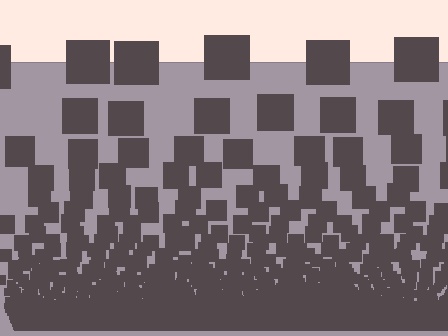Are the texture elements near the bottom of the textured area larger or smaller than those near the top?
Smaller. The gradient is inverted — elements near the bottom are smaller and denser.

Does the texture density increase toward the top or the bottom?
Density increases toward the bottom.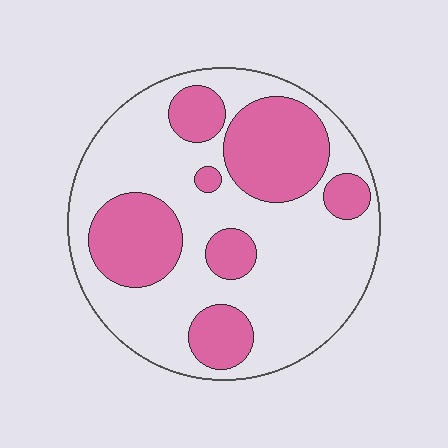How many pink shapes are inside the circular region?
7.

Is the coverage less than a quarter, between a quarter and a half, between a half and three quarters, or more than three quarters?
Between a quarter and a half.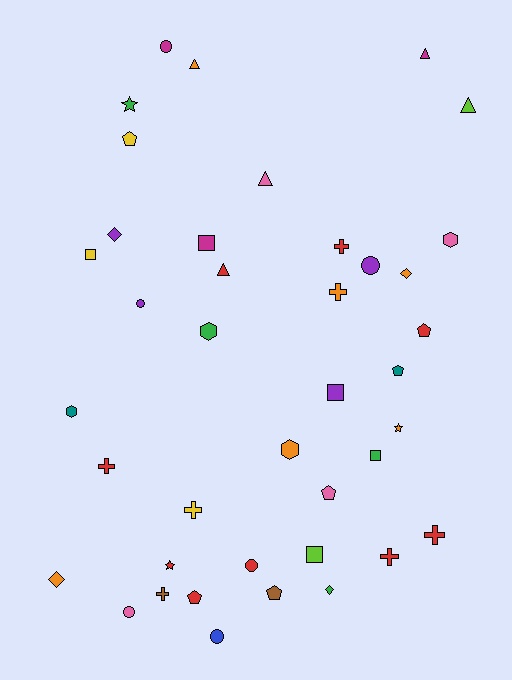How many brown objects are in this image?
There are 2 brown objects.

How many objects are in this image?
There are 40 objects.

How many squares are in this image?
There are 5 squares.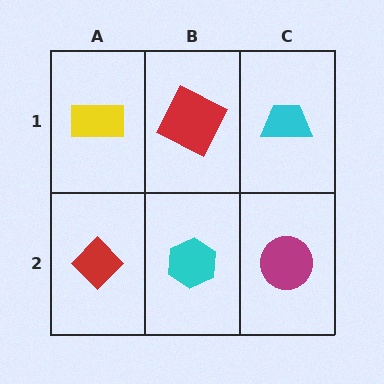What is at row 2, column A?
A red diamond.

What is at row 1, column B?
A red square.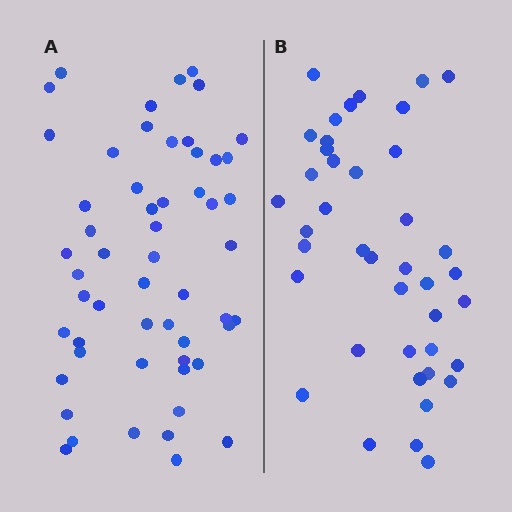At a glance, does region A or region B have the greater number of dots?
Region A (the left region) has more dots.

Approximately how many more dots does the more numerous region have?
Region A has approximately 15 more dots than region B.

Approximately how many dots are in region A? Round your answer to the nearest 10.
About 60 dots. (The exact count is 55, which rounds to 60.)